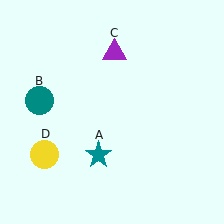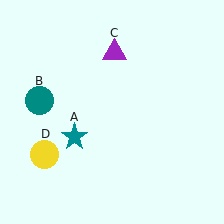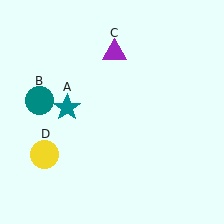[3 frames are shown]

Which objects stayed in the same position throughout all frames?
Teal circle (object B) and purple triangle (object C) and yellow circle (object D) remained stationary.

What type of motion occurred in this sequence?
The teal star (object A) rotated clockwise around the center of the scene.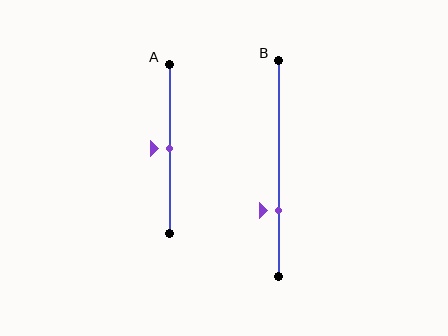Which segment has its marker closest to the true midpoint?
Segment A has its marker closest to the true midpoint.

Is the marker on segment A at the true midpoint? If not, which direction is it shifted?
Yes, the marker on segment A is at the true midpoint.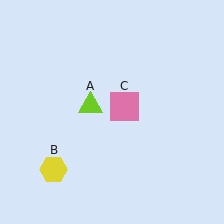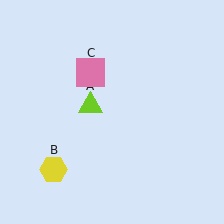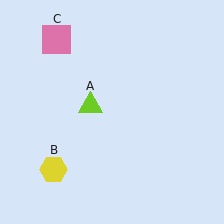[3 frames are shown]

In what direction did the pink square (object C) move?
The pink square (object C) moved up and to the left.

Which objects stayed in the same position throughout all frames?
Lime triangle (object A) and yellow hexagon (object B) remained stationary.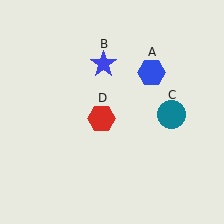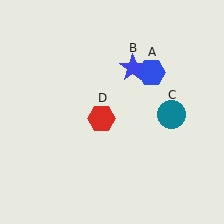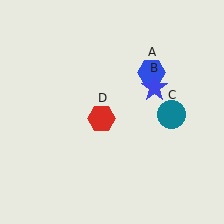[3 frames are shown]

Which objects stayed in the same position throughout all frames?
Blue hexagon (object A) and teal circle (object C) and red hexagon (object D) remained stationary.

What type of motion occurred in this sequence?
The blue star (object B) rotated clockwise around the center of the scene.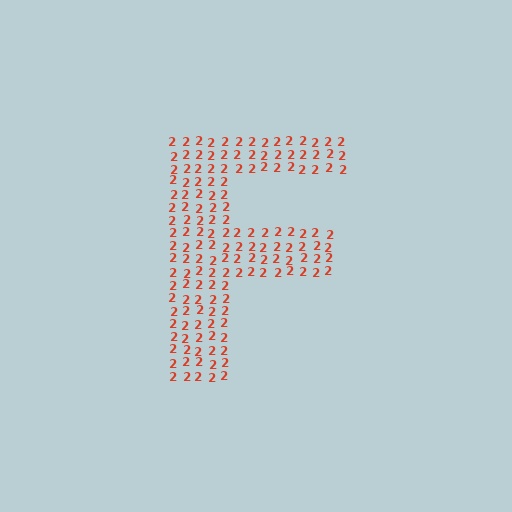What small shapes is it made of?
It is made of small digit 2's.